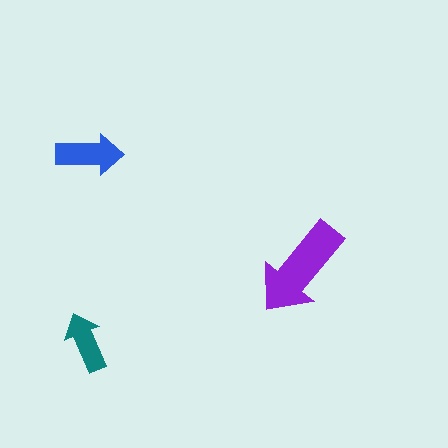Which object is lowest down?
The teal arrow is bottommost.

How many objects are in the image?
There are 3 objects in the image.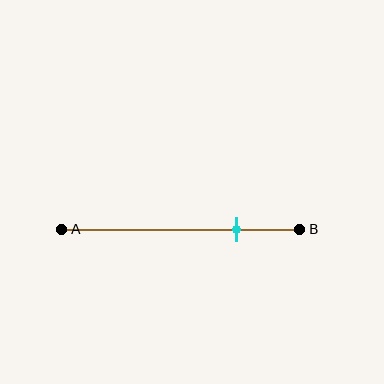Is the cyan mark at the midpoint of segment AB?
No, the mark is at about 75% from A, not at the 50% midpoint.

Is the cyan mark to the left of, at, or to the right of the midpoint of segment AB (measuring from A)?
The cyan mark is to the right of the midpoint of segment AB.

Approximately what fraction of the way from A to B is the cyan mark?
The cyan mark is approximately 75% of the way from A to B.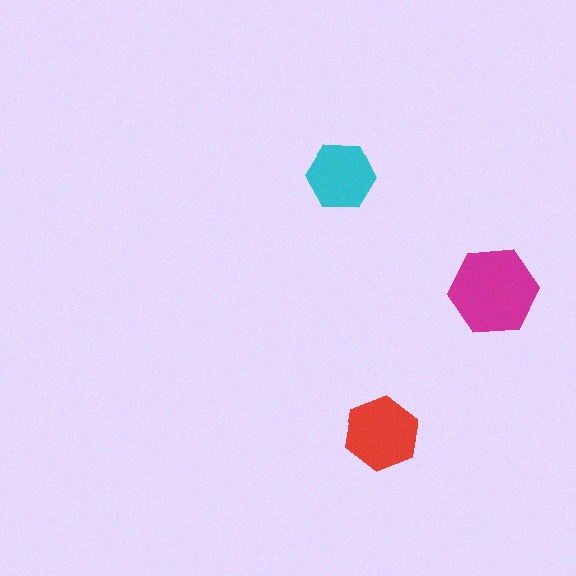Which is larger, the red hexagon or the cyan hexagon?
The red one.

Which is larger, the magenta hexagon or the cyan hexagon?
The magenta one.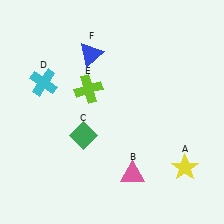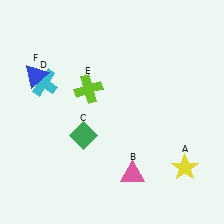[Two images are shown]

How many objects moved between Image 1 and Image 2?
1 object moved between the two images.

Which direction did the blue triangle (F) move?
The blue triangle (F) moved left.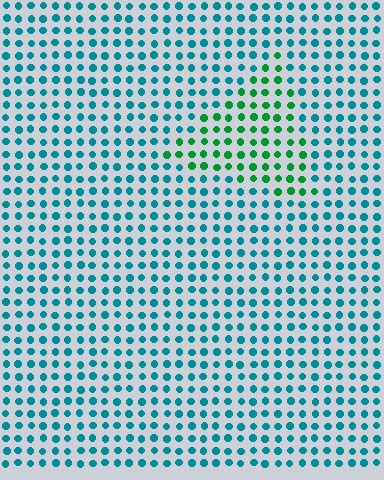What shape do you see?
I see a triangle.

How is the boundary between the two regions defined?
The boundary is defined purely by a slight shift in hue (about 46 degrees). Spacing, size, and orientation are identical on both sides.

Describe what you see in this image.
The image is filled with small teal elements in a uniform arrangement. A triangle-shaped region is visible where the elements are tinted to a slightly different hue, forming a subtle color boundary.